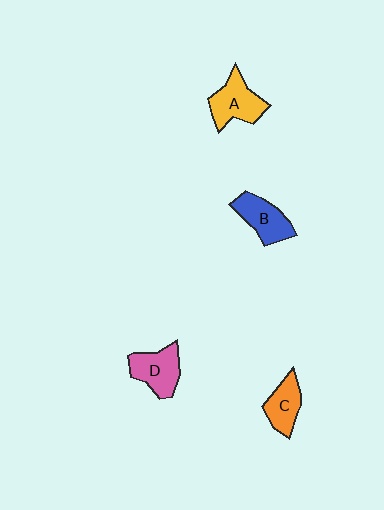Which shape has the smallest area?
Shape C (orange).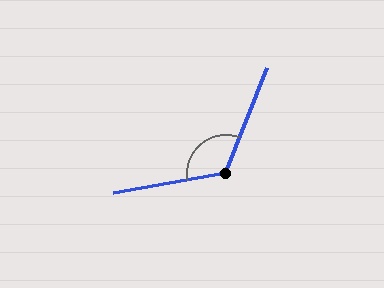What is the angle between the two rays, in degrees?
Approximately 121 degrees.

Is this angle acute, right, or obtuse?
It is obtuse.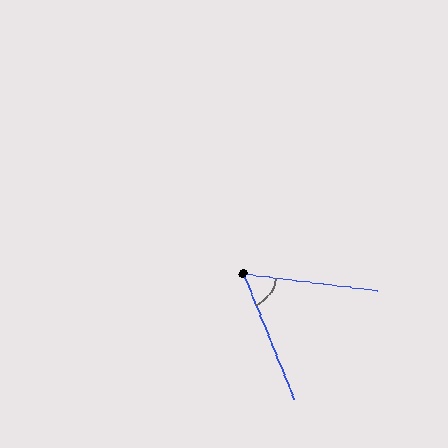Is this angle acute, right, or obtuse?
It is acute.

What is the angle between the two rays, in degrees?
Approximately 61 degrees.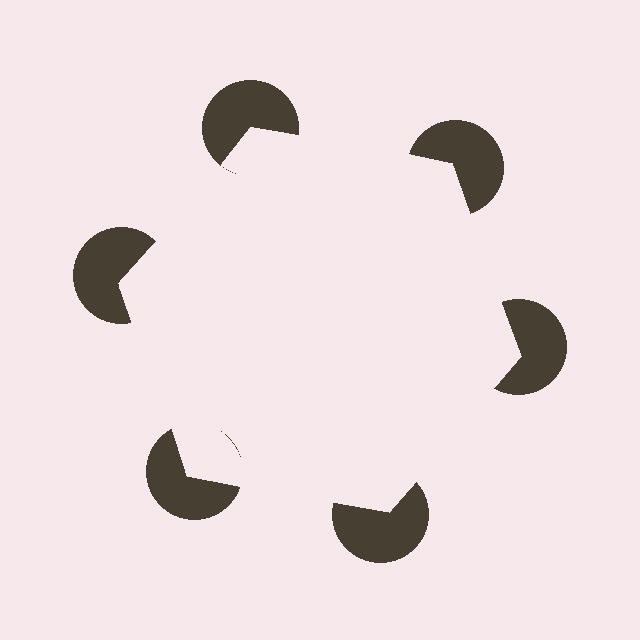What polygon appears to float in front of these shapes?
An illusory hexagon — its edges are inferred from the aligned wedge cuts in the pac-man discs, not physically drawn.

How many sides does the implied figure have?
6 sides.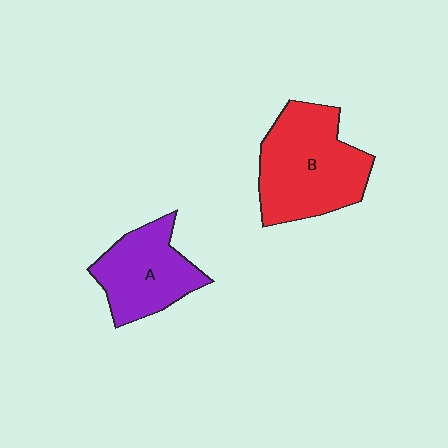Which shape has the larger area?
Shape B (red).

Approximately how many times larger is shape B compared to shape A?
Approximately 1.4 times.